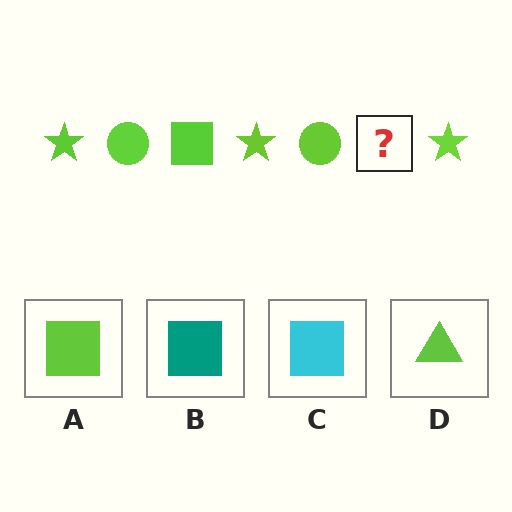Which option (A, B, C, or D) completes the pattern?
A.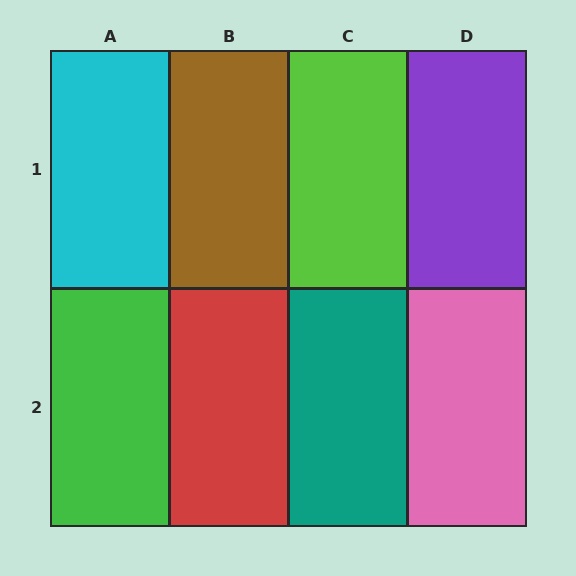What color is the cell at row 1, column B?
Brown.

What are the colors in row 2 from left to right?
Green, red, teal, pink.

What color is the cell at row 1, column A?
Cyan.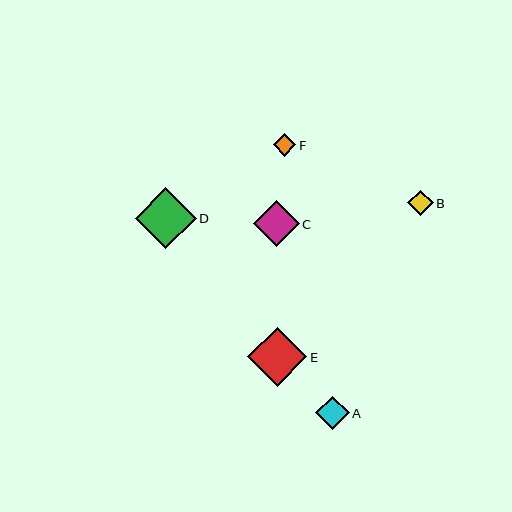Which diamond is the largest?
Diamond D is the largest with a size of approximately 61 pixels.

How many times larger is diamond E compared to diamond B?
Diamond E is approximately 2.3 times the size of diamond B.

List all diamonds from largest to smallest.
From largest to smallest: D, E, C, A, B, F.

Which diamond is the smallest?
Diamond F is the smallest with a size of approximately 22 pixels.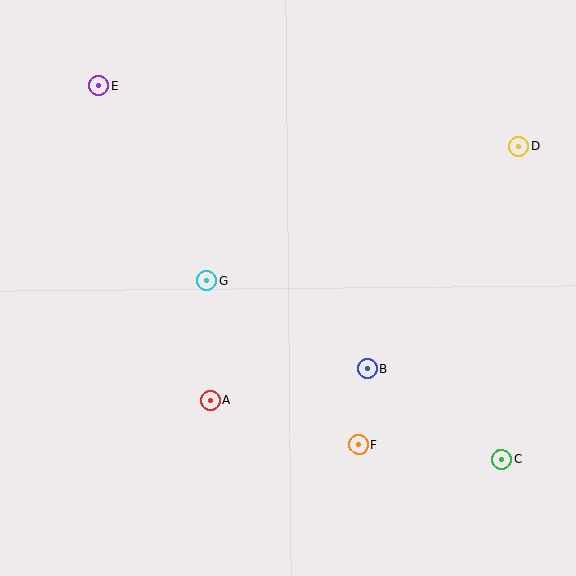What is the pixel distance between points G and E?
The distance between G and E is 223 pixels.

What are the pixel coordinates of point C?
Point C is at (501, 459).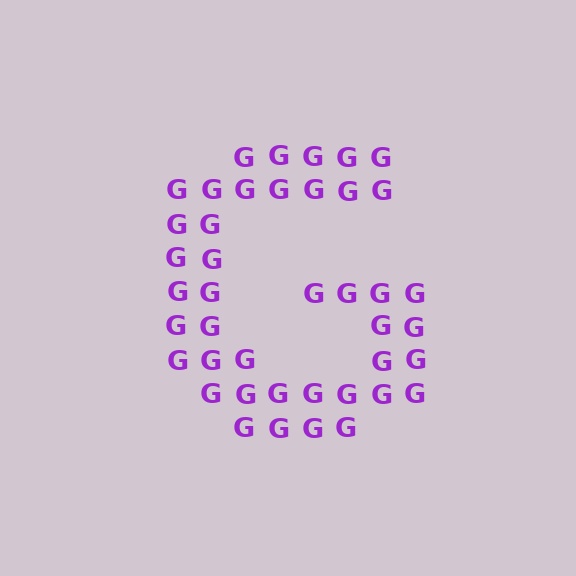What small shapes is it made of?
It is made of small letter G's.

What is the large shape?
The large shape is the letter G.